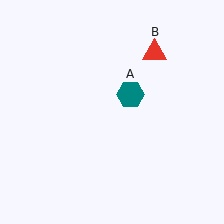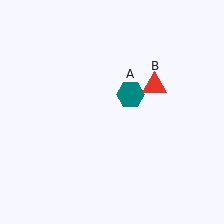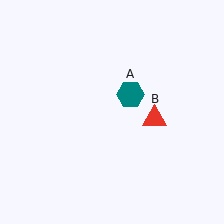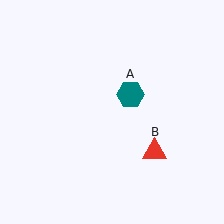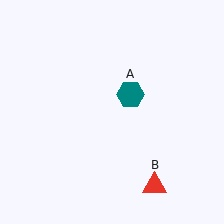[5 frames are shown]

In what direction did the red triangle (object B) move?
The red triangle (object B) moved down.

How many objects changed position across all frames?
1 object changed position: red triangle (object B).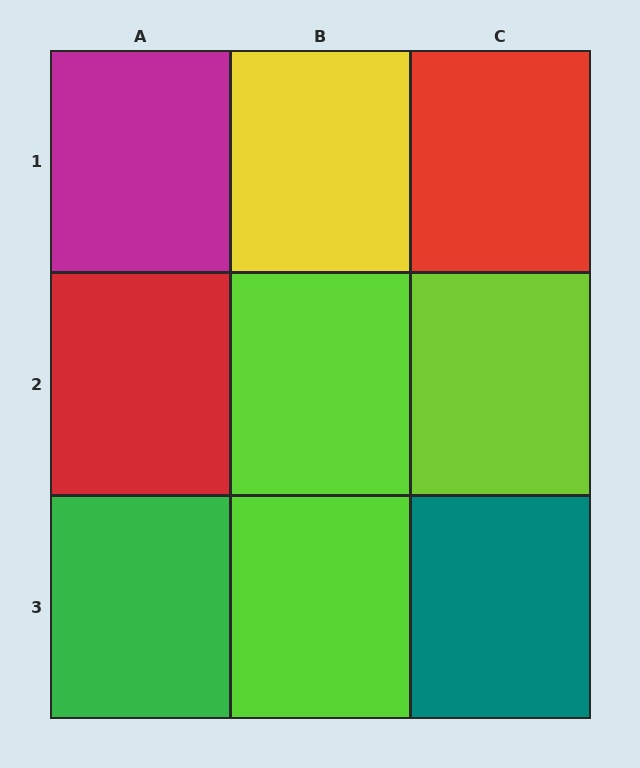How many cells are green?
1 cell is green.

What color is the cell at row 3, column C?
Teal.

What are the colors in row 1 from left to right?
Magenta, yellow, red.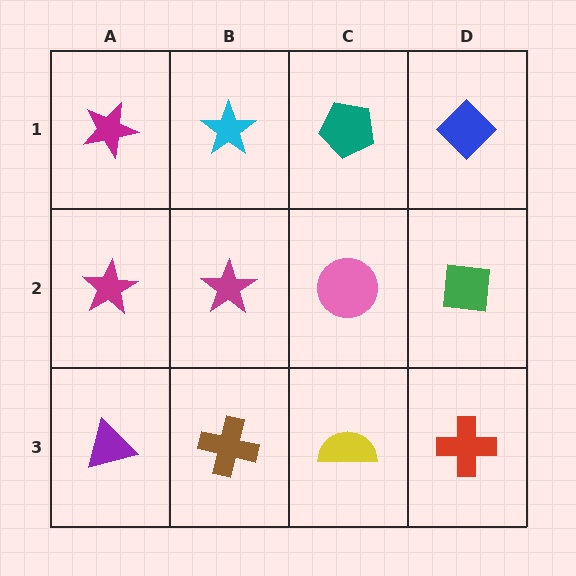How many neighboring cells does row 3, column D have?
2.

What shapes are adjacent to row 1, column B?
A magenta star (row 2, column B), a magenta star (row 1, column A), a teal pentagon (row 1, column C).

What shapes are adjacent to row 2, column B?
A cyan star (row 1, column B), a brown cross (row 3, column B), a magenta star (row 2, column A), a pink circle (row 2, column C).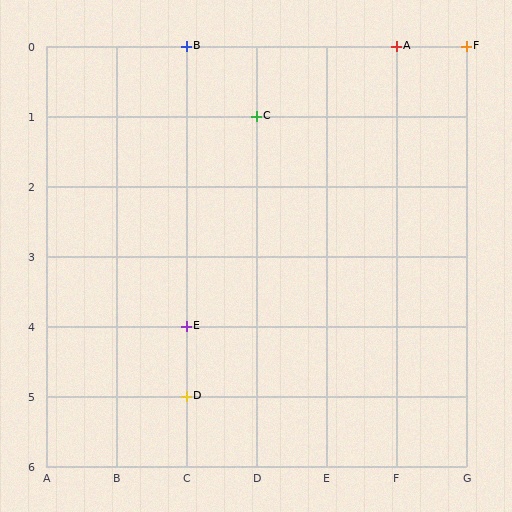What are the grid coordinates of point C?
Point C is at grid coordinates (D, 1).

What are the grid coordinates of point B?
Point B is at grid coordinates (C, 0).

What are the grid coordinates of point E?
Point E is at grid coordinates (C, 4).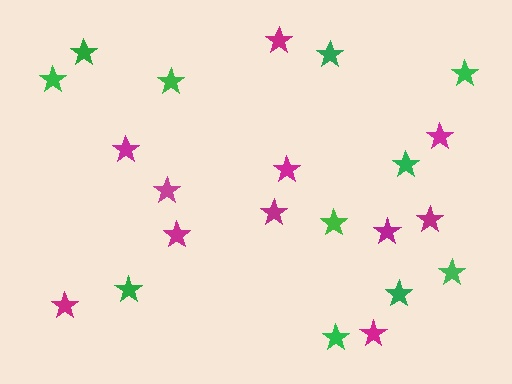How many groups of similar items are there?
There are 2 groups: one group of green stars (11) and one group of magenta stars (11).